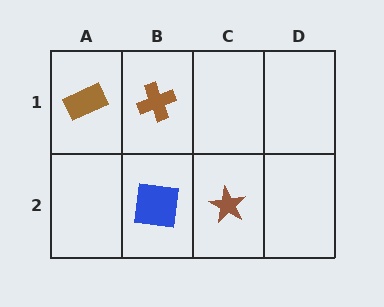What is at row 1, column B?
A brown cross.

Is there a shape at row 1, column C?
No, that cell is empty.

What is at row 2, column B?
A blue square.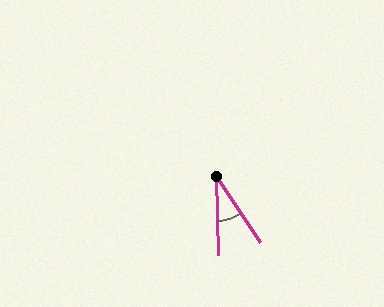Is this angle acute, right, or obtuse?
It is acute.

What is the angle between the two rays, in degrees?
Approximately 32 degrees.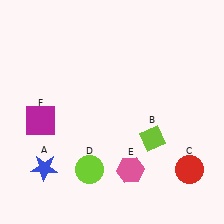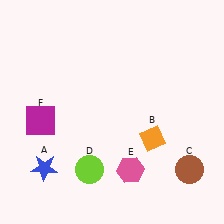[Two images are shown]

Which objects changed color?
B changed from lime to orange. C changed from red to brown.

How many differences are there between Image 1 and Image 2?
There are 2 differences between the two images.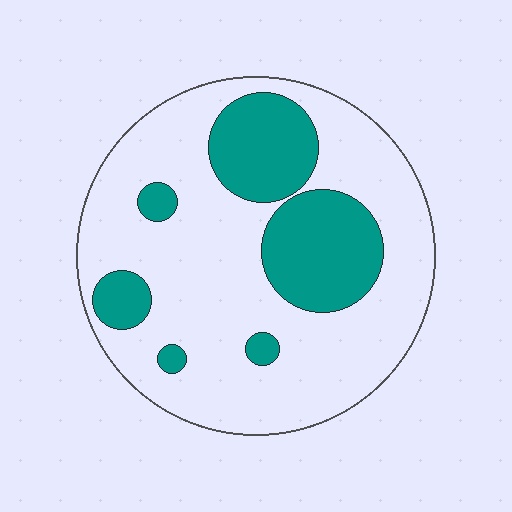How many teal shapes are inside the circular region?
6.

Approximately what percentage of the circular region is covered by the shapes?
Approximately 25%.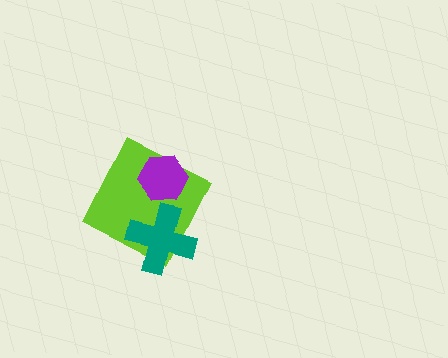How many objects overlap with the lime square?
2 objects overlap with the lime square.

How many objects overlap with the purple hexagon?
1 object overlaps with the purple hexagon.